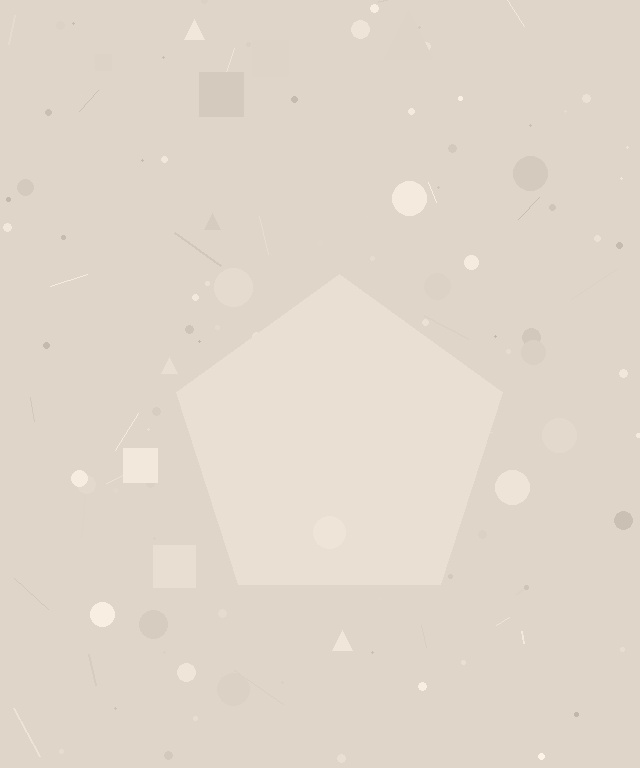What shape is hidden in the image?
A pentagon is hidden in the image.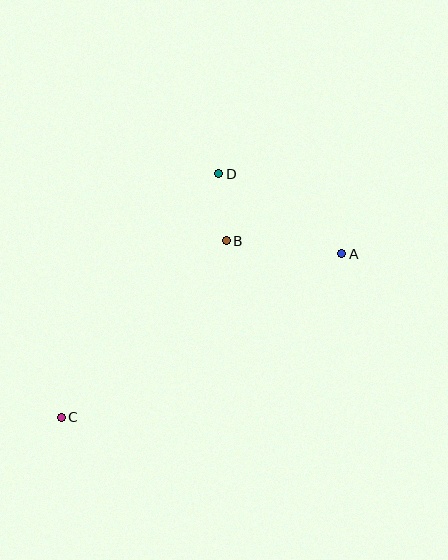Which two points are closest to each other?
Points B and D are closest to each other.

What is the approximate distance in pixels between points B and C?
The distance between B and C is approximately 242 pixels.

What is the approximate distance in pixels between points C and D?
The distance between C and D is approximately 290 pixels.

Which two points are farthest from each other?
Points A and C are farthest from each other.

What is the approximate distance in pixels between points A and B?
The distance between A and B is approximately 116 pixels.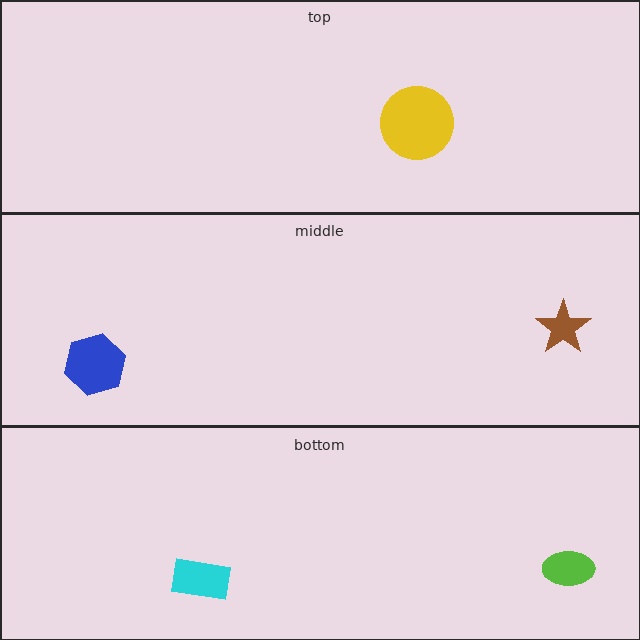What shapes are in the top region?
The yellow circle.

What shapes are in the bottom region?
The cyan rectangle, the lime ellipse.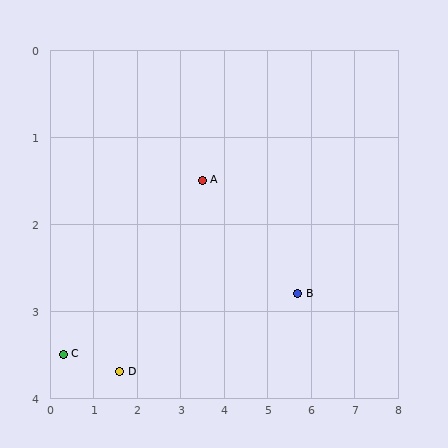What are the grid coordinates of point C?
Point C is at approximately (0.3, 3.5).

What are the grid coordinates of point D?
Point D is at approximately (1.6, 3.7).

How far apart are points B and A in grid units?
Points B and A are about 2.6 grid units apart.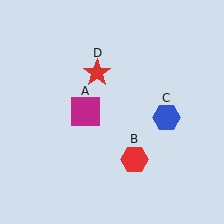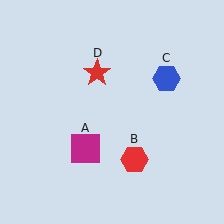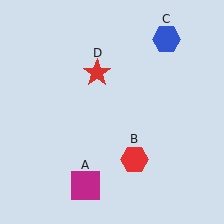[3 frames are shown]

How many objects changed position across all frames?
2 objects changed position: magenta square (object A), blue hexagon (object C).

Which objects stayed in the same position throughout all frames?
Red hexagon (object B) and red star (object D) remained stationary.